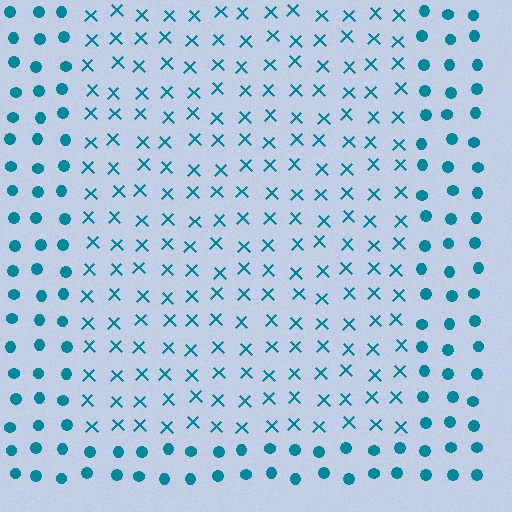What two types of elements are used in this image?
The image uses X marks inside the rectangle region and circles outside it.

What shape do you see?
I see a rectangle.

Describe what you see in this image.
The image is filled with small teal elements arranged in a uniform grid. A rectangle-shaped region contains X marks, while the surrounding area contains circles. The boundary is defined purely by the change in element shape.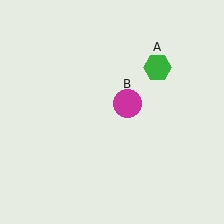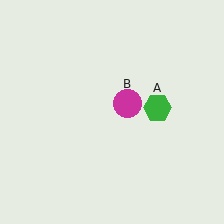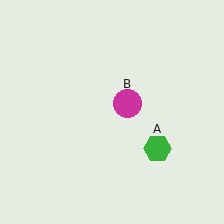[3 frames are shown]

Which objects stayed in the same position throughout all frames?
Magenta circle (object B) remained stationary.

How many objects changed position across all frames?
1 object changed position: green hexagon (object A).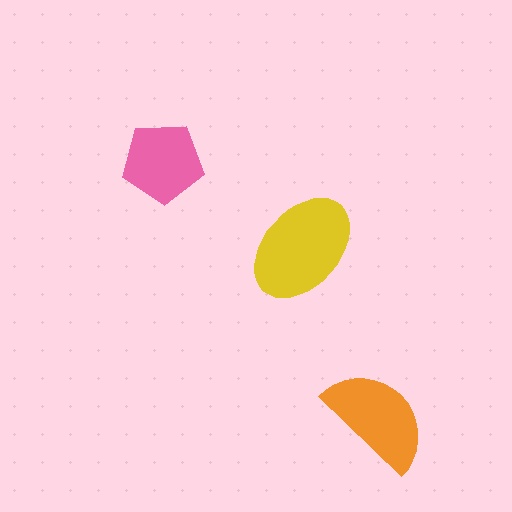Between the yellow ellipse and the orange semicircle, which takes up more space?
The yellow ellipse.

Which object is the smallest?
The pink pentagon.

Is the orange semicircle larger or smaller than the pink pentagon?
Larger.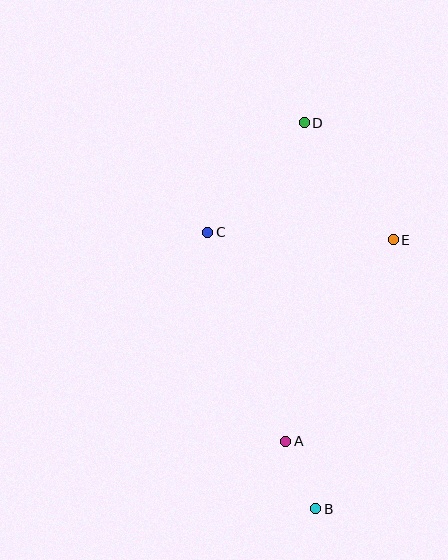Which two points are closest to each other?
Points A and B are closest to each other.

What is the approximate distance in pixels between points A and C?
The distance between A and C is approximately 223 pixels.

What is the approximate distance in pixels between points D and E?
The distance between D and E is approximately 147 pixels.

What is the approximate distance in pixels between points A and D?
The distance between A and D is approximately 319 pixels.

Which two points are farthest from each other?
Points B and D are farthest from each other.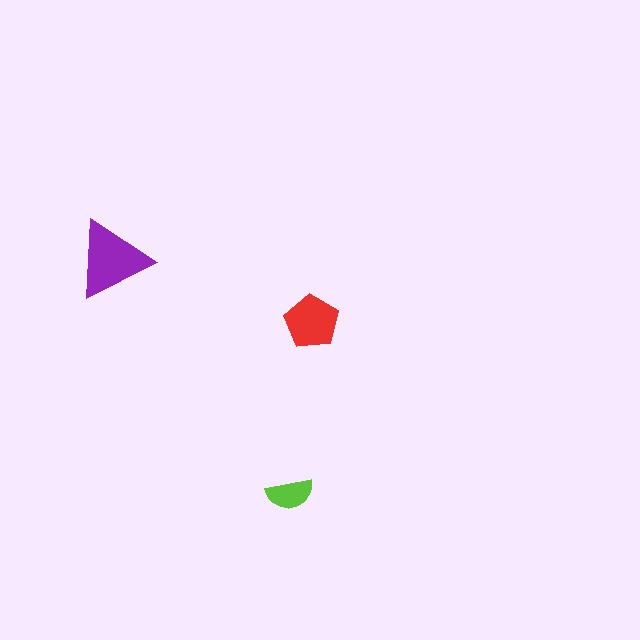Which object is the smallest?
The lime semicircle.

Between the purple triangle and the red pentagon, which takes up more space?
The purple triangle.